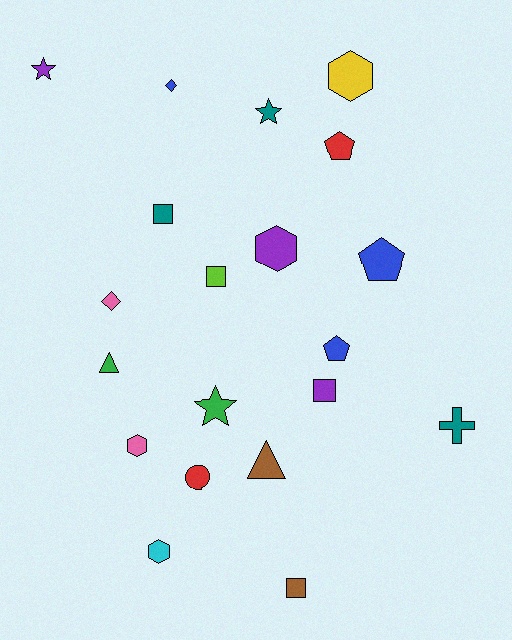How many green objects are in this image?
There are 2 green objects.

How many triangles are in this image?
There are 2 triangles.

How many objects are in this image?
There are 20 objects.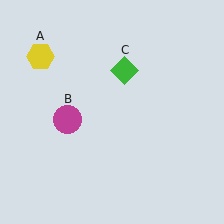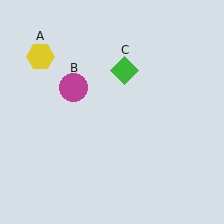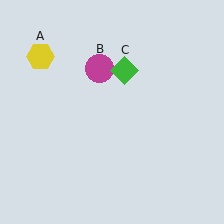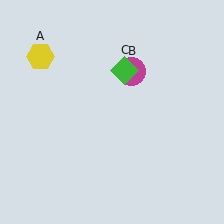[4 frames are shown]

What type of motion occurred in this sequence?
The magenta circle (object B) rotated clockwise around the center of the scene.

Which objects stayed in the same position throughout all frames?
Yellow hexagon (object A) and green diamond (object C) remained stationary.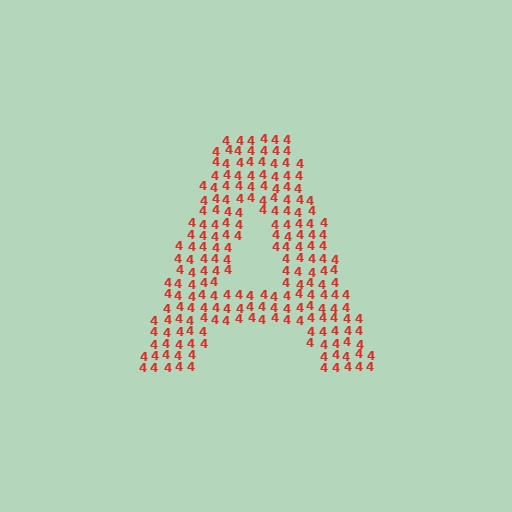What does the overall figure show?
The overall figure shows the letter A.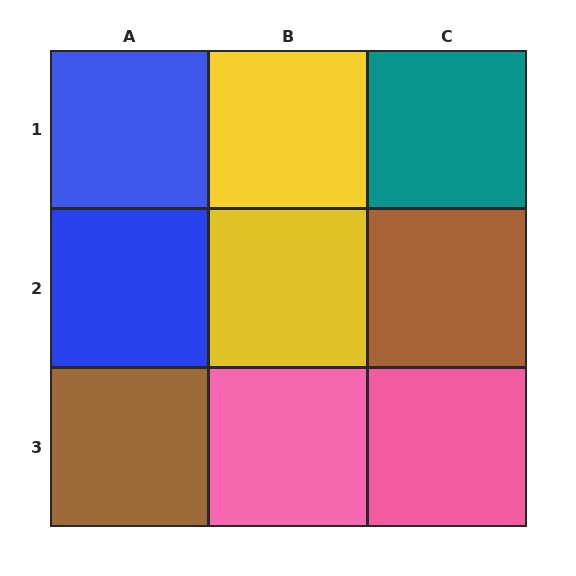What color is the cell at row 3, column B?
Pink.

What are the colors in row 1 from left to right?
Blue, yellow, teal.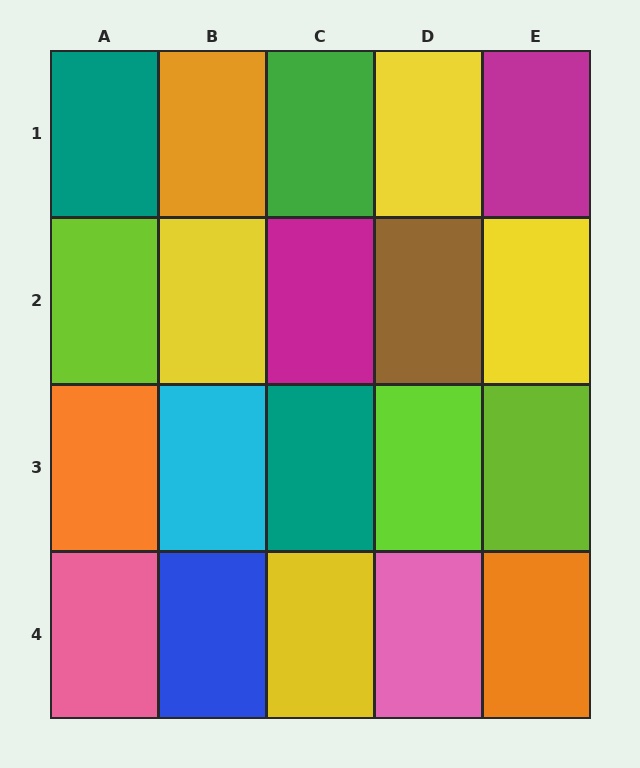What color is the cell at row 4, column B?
Blue.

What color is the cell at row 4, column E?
Orange.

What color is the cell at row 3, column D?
Lime.